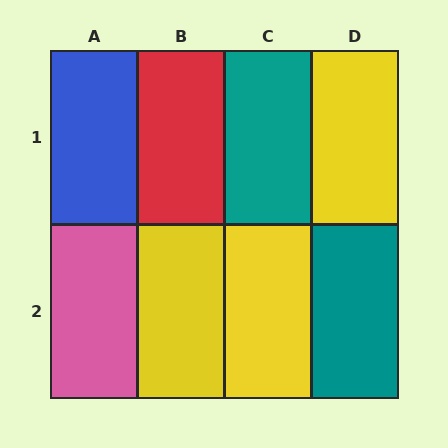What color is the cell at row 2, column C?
Yellow.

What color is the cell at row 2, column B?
Yellow.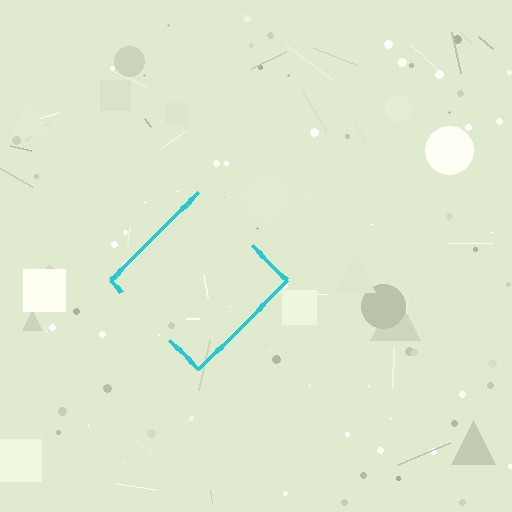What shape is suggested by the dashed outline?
The dashed outline suggests a diamond.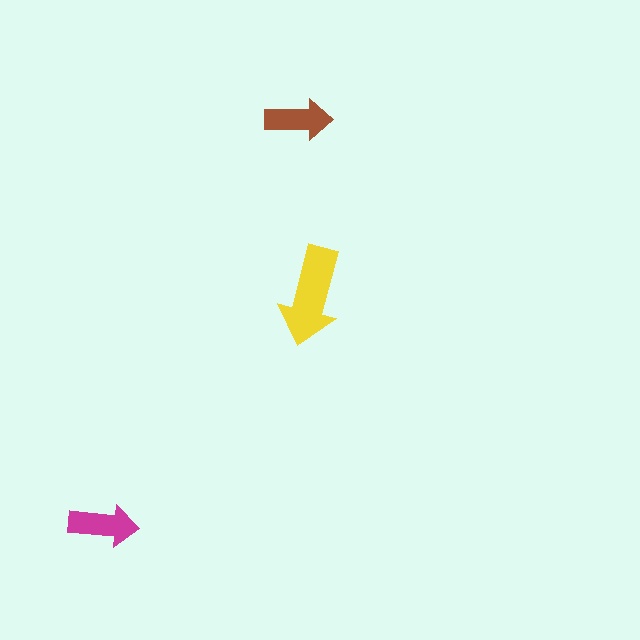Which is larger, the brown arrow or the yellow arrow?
The yellow one.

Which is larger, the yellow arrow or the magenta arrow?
The yellow one.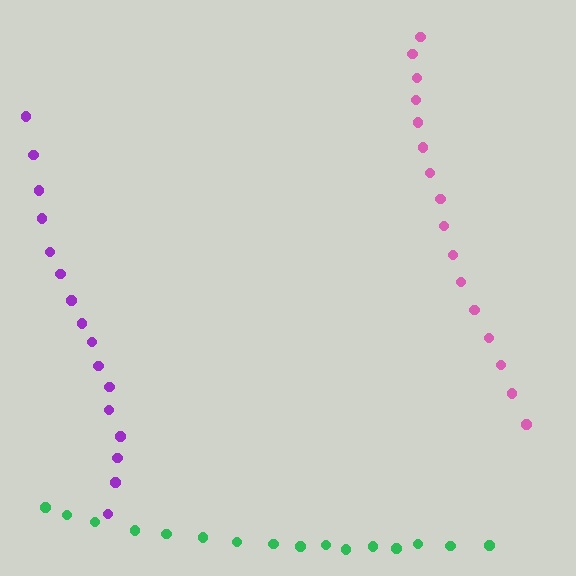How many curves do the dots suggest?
There are 3 distinct paths.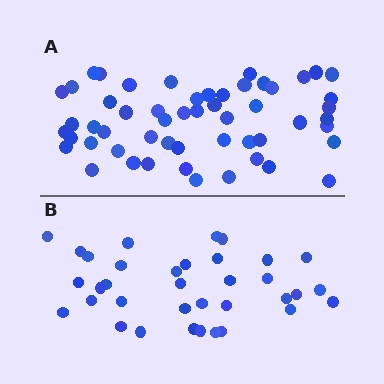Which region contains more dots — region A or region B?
Region A (the top region) has more dots.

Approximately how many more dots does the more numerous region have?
Region A has approximately 20 more dots than region B.